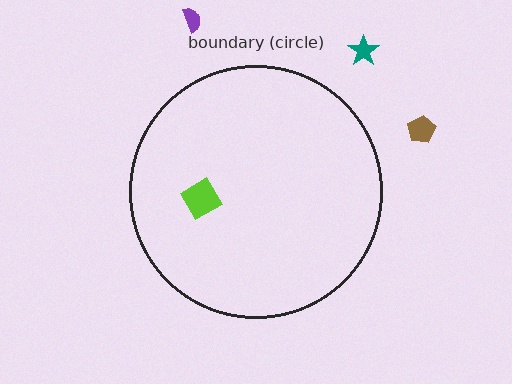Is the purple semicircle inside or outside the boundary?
Outside.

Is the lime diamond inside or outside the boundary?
Inside.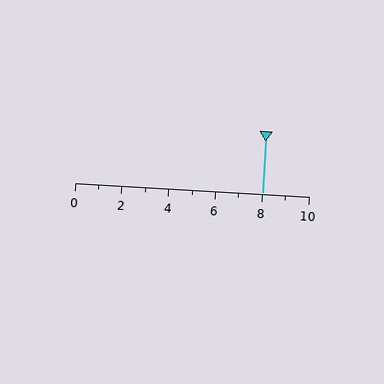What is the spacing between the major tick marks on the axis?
The major ticks are spaced 2 apart.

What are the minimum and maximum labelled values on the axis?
The axis runs from 0 to 10.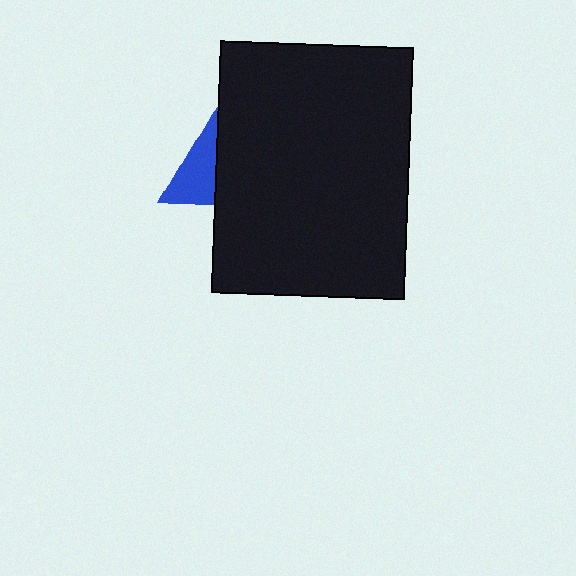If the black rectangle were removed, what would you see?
You would see the complete blue triangle.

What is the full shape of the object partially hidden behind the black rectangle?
The partially hidden object is a blue triangle.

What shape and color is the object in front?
The object in front is a black rectangle.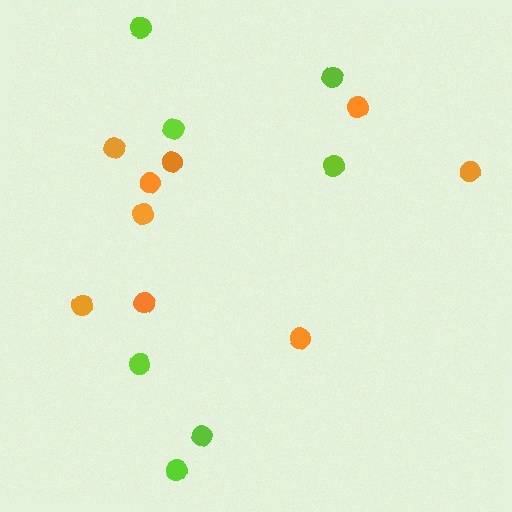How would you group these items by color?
There are 2 groups: one group of lime circles (7) and one group of orange circles (9).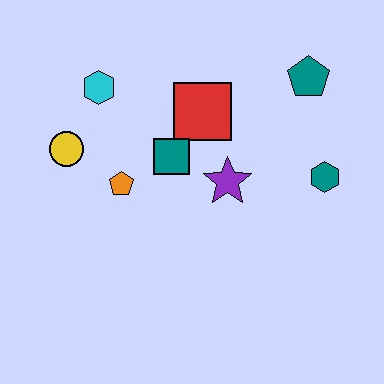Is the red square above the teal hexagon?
Yes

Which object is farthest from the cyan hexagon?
The teal hexagon is farthest from the cyan hexagon.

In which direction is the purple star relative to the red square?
The purple star is below the red square.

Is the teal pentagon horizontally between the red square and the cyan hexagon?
No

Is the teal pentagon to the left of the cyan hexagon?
No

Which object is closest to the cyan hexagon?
The yellow circle is closest to the cyan hexagon.